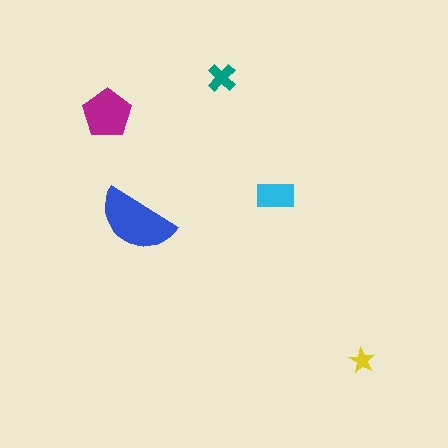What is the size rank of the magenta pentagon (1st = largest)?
2nd.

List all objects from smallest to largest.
The yellow star, the teal cross, the cyan rectangle, the magenta pentagon, the blue semicircle.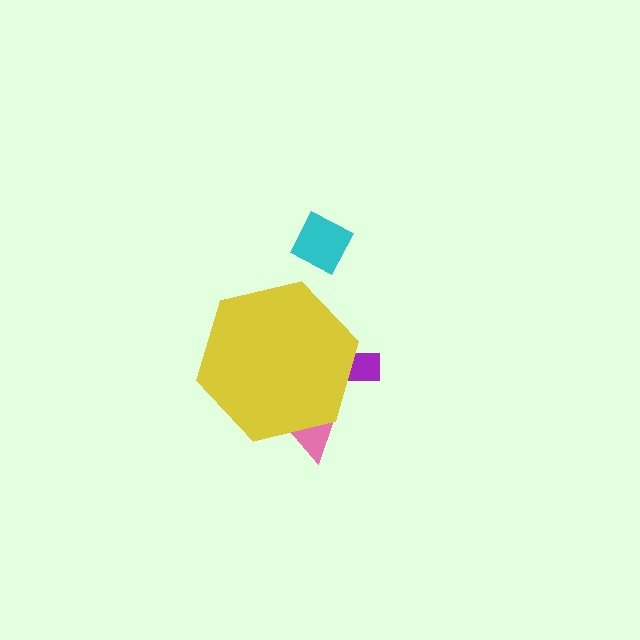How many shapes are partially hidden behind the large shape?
2 shapes are partially hidden.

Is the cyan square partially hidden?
No, the cyan square is fully visible.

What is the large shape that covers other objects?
A yellow hexagon.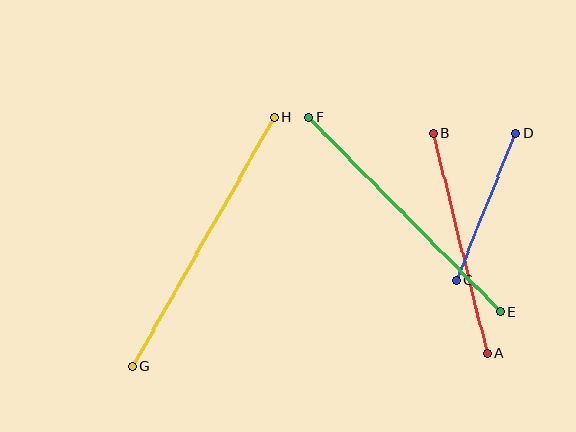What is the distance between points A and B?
The distance is approximately 227 pixels.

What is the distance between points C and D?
The distance is approximately 158 pixels.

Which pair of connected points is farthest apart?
Points G and H are farthest apart.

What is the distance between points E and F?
The distance is approximately 273 pixels.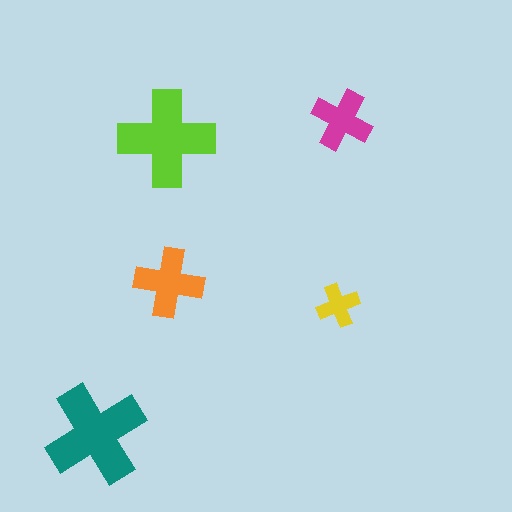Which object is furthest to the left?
The teal cross is leftmost.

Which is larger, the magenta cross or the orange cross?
The orange one.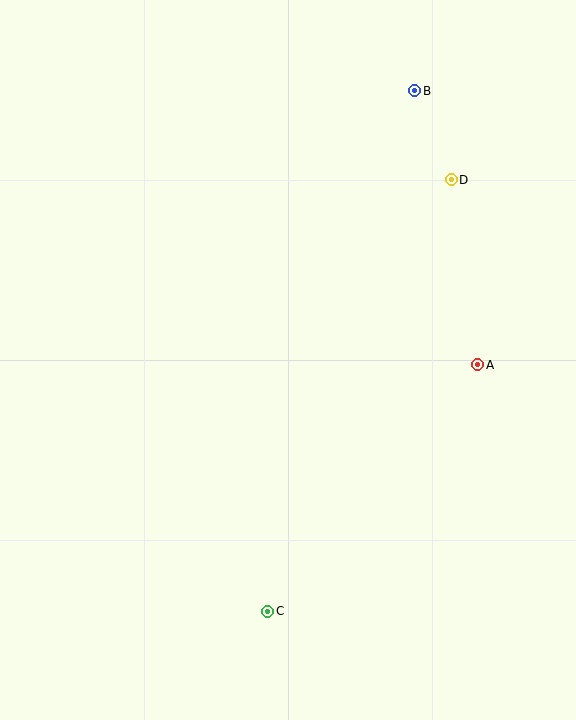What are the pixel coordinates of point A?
Point A is at (478, 365).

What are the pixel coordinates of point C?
Point C is at (268, 611).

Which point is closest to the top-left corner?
Point B is closest to the top-left corner.